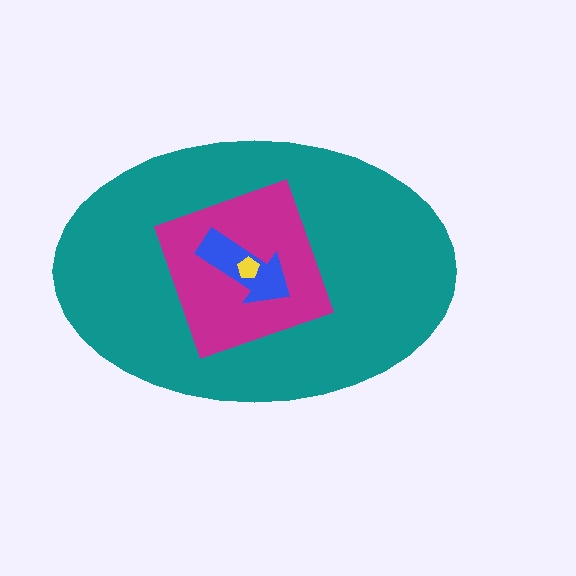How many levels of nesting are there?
4.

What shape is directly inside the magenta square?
The blue arrow.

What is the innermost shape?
The yellow pentagon.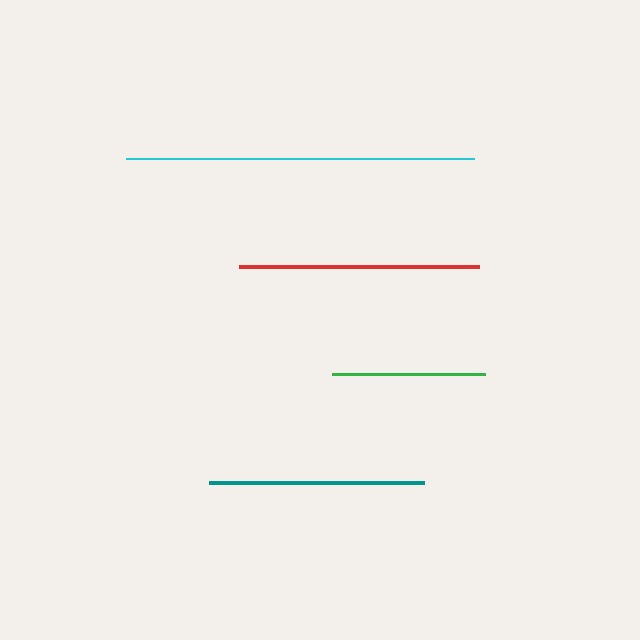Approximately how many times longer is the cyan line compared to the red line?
The cyan line is approximately 1.4 times the length of the red line.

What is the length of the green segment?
The green segment is approximately 153 pixels long.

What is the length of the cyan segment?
The cyan segment is approximately 348 pixels long.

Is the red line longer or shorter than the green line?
The red line is longer than the green line.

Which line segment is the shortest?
The green line is the shortest at approximately 153 pixels.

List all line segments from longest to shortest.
From longest to shortest: cyan, red, teal, green.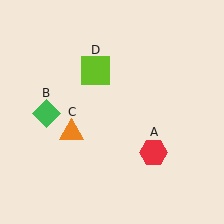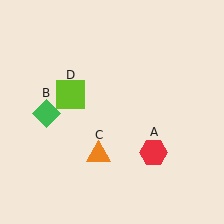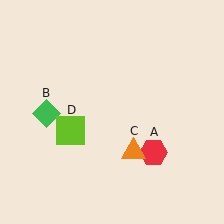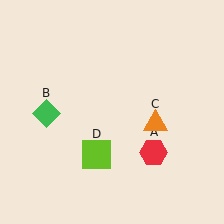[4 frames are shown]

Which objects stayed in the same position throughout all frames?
Red hexagon (object A) and green diamond (object B) remained stationary.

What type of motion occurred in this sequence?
The orange triangle (object C), lime square (object D) rotated counterclockwise around the center of the scene.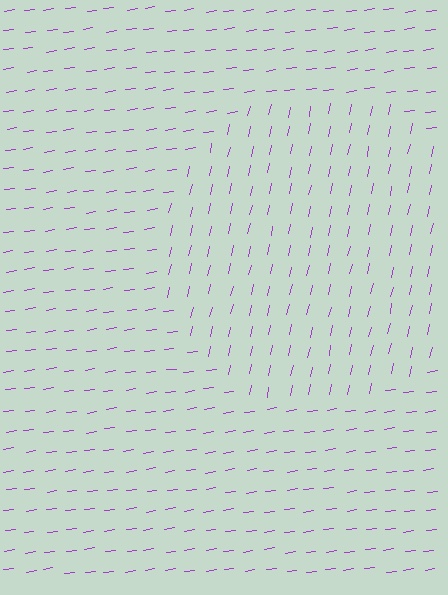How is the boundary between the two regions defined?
The boundary is defined purely by a change in line orientation (approximately 69 degrees difference). All lines are the same color and thickness.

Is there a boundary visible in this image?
Yes, there is a texture boundary formed by a change in line orientation.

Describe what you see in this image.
The image is filled with small purple line segments. A circle region in the image has lines oriented differently from the surrounding lines, creating a visible texture boundary.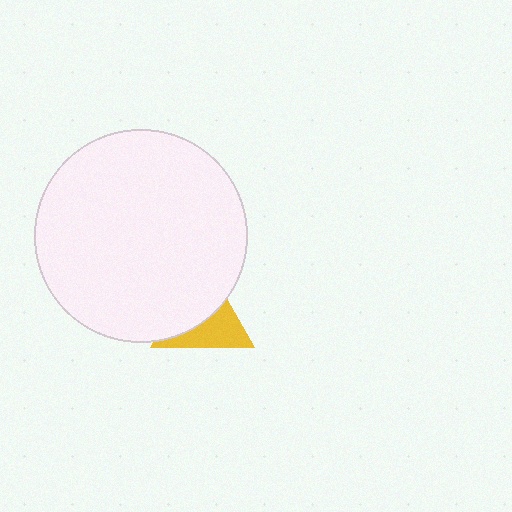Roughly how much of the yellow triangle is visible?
A small part of it is visible (roughly 45%).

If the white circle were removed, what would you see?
You would see the complete yellow triangle.